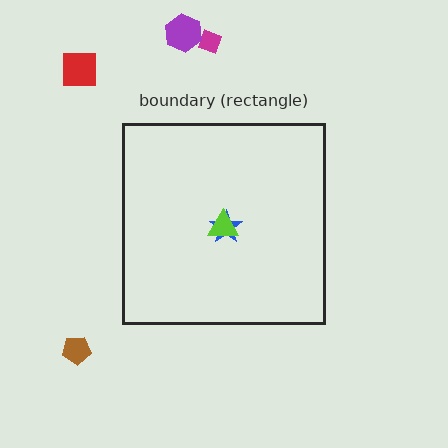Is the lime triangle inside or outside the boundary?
Inside.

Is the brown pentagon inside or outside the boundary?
Outside.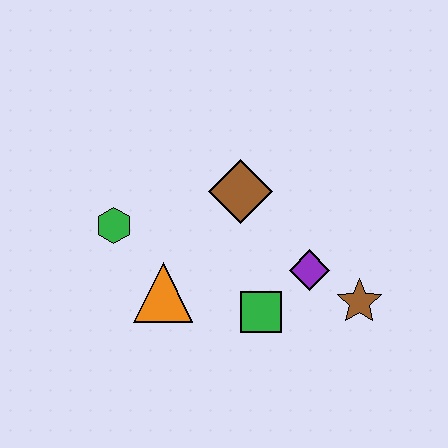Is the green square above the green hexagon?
No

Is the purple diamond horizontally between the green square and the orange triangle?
No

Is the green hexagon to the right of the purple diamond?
No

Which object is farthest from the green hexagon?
The brown star is farthest from the green hexagon.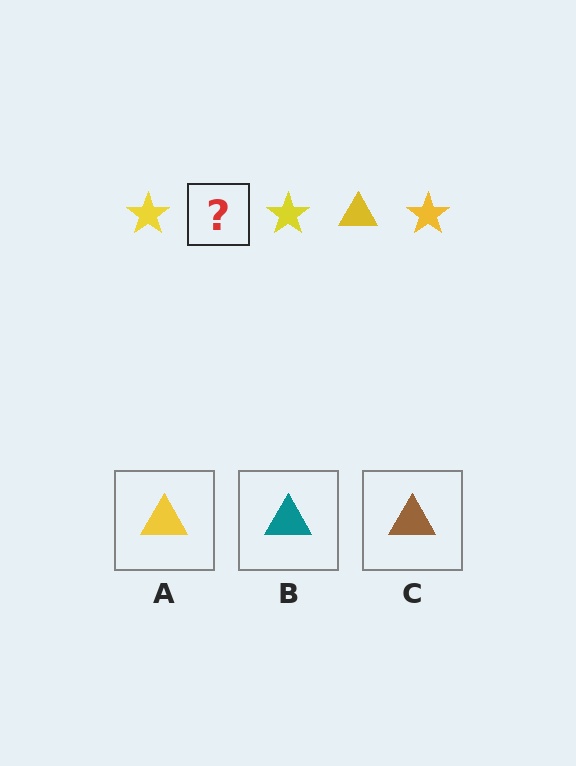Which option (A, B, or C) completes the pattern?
A.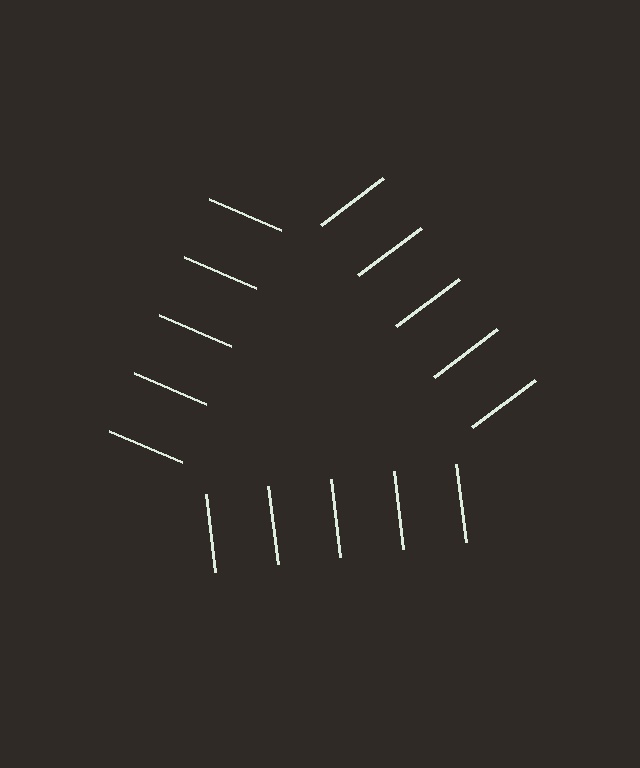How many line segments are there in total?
15 — 5 along each of the 3 edges.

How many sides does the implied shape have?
3 sides — the line-ends trace a triangle.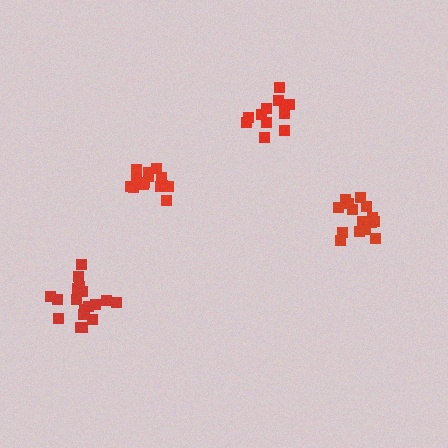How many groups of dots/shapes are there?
There are 4 groups.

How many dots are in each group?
Group 1: 15 dots, Group 2: 12 dots, Group 3: 14 dots, Group 4: 18 dots (59 total).